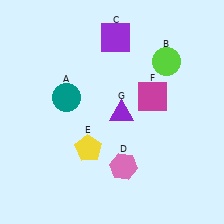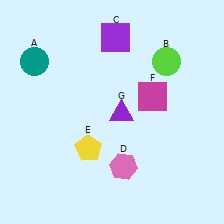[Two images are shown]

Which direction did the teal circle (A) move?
The teal circle (A) moved up.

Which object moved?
The teal circle (A) moved up.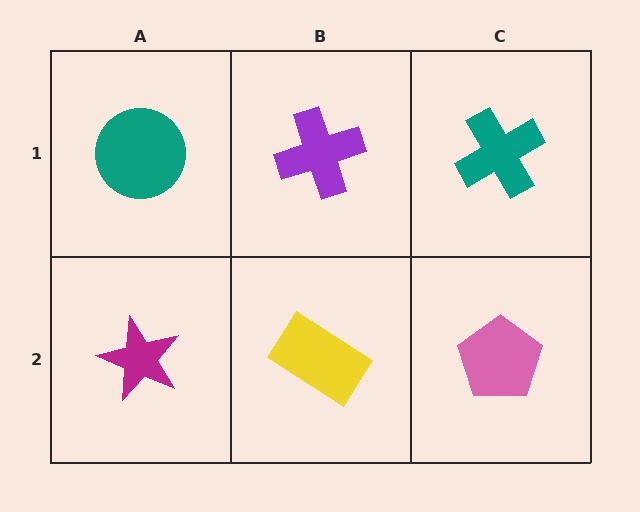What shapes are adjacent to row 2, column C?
A teal cross (row 1, column C), a yellow rectangle (row 2, column B).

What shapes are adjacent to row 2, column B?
A purple cross (row 1, column B), a magenta star (row 2, column A), a pink pentagon (row 2, column C).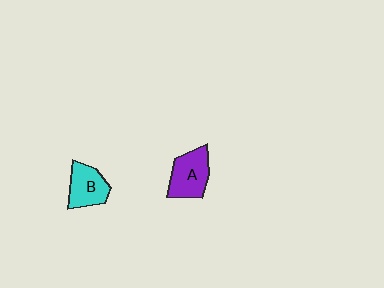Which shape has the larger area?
Shape A (purple).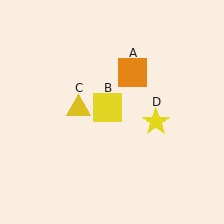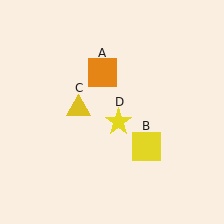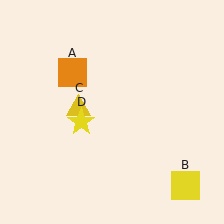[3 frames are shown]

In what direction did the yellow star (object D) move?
The yellow star (object D) moved left.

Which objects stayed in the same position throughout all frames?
Yellow triangle (object C) remained stationary.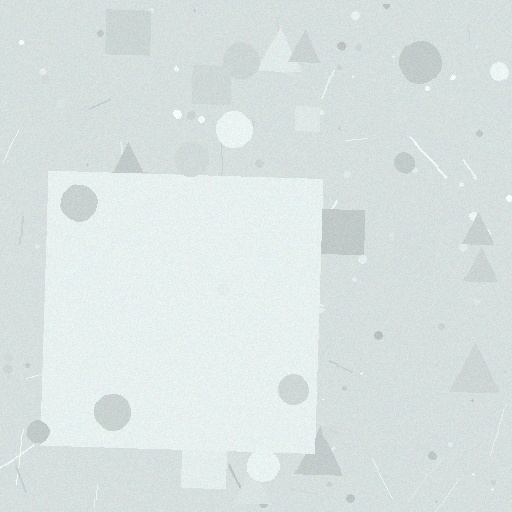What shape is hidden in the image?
A square is hidden in the image.